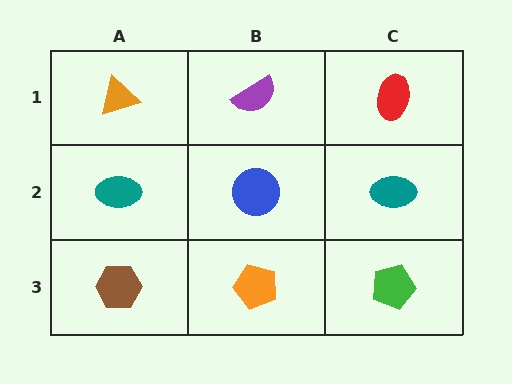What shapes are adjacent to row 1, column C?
A teal ellipse (row 2, column C), a purple semicircle (row 1, column B).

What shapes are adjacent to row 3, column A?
A teal ellipse (row 2, column A), an orange pentagon (row 3, column B).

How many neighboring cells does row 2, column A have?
3.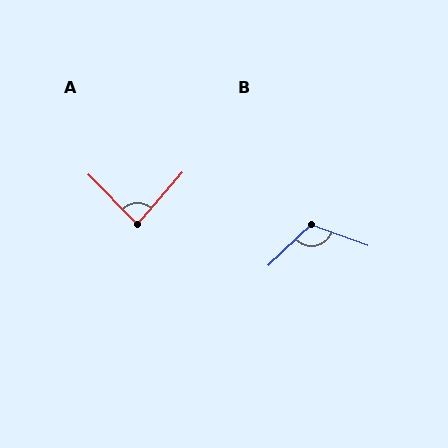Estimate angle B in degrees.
Approximately 116 degrees.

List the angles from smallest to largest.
A (85°), B (116°).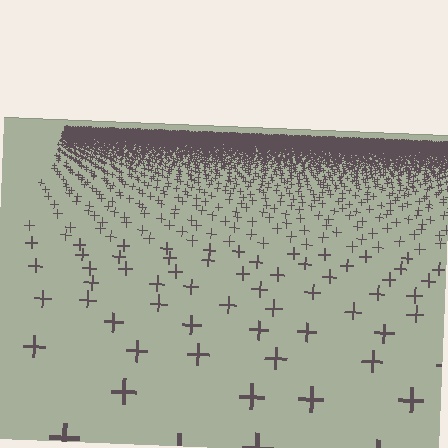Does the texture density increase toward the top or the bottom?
Density increases toward the top.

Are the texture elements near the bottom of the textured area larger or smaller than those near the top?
Larger. Near the bottom, elements are closer to the viewer and appear at a bigger on-screen size.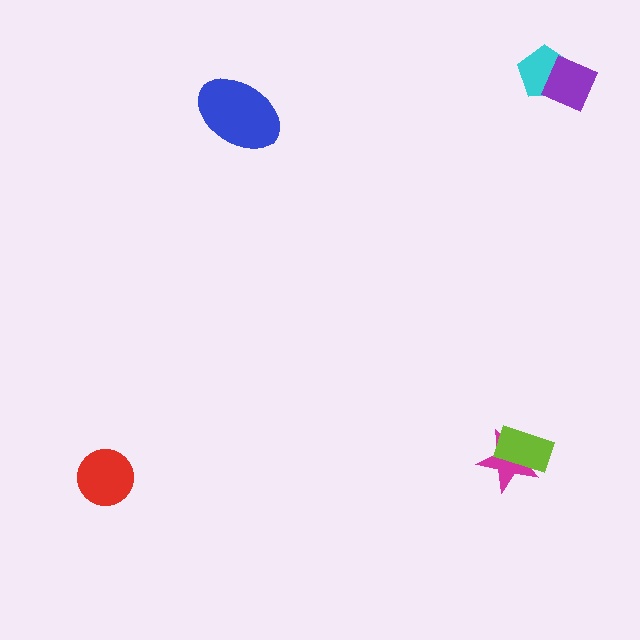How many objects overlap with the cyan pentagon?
1 object overlaps with the cyan pentagon.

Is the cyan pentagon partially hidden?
Yes, it is partially covered by another shape.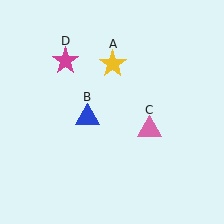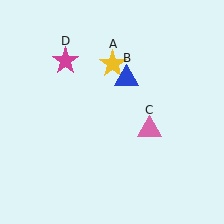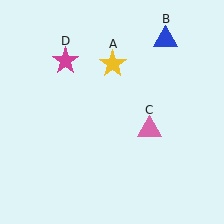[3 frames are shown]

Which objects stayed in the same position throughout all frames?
Yellow star (object A) and pink triangle (object C) and magenta star (object D) remained stationary.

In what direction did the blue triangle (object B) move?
The blue triangle (object B) moved up and to the right.